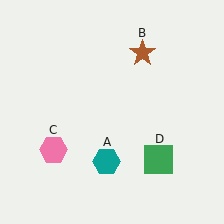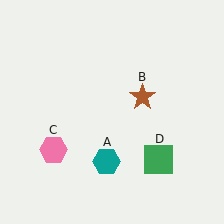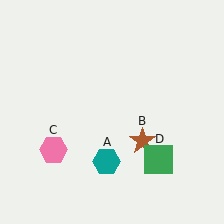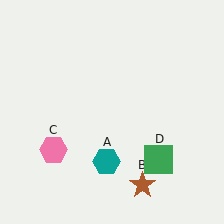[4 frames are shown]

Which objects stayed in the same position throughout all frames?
Teal hexagon (object A) and pink hexagon (object C) and green square (object D) remained stationary.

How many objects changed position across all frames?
1 object changed position: brown star (object B).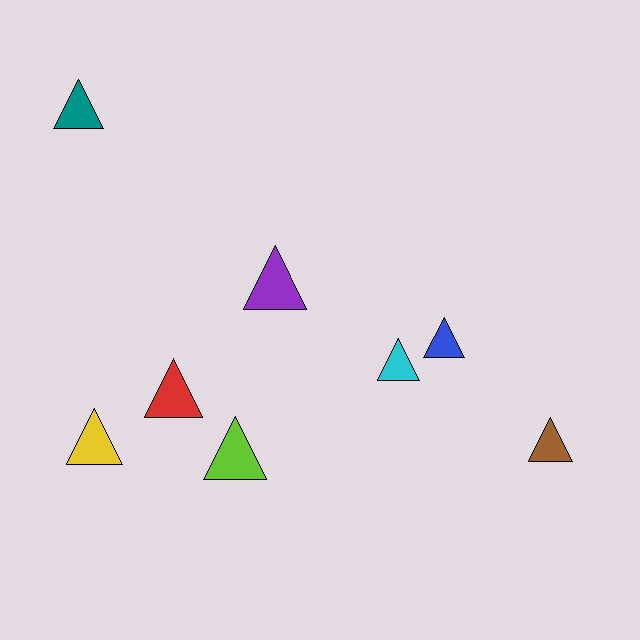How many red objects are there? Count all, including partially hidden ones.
There is 1 red object.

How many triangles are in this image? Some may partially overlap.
There are 8 triangles.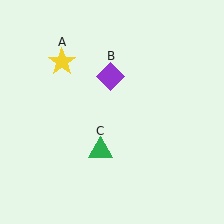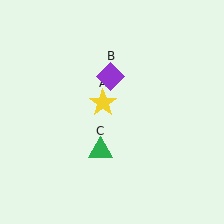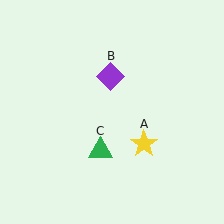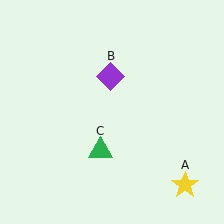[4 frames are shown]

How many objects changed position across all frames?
1 object changed position: yellow star (object A).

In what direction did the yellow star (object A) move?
The yellow star (object A) moved down and to the right.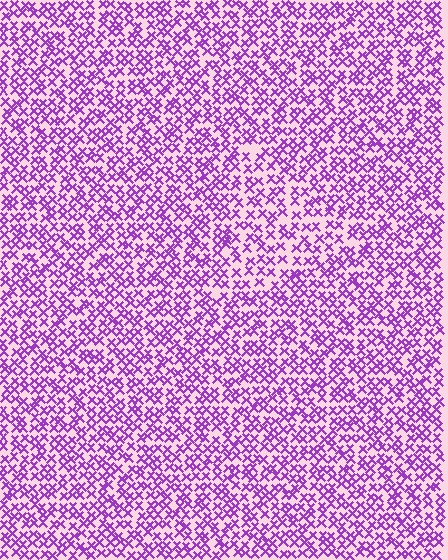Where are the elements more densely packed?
The elements are more densely packed outside the triangle boundary.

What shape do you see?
I see a triangle.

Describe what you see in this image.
The image contains small purple elements arranged at two different densities. A triangle-shaped region is visible where the elements are less densely packed than the surrounding area.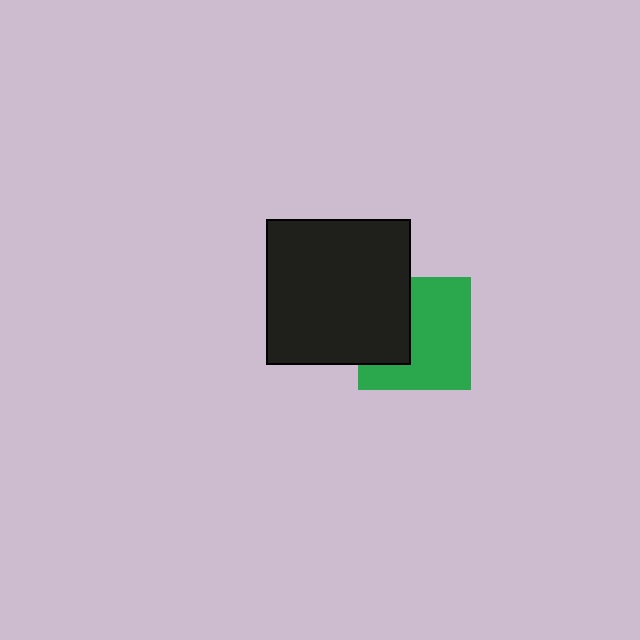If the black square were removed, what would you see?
You would see the complete green square.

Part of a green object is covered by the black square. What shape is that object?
It is a square.